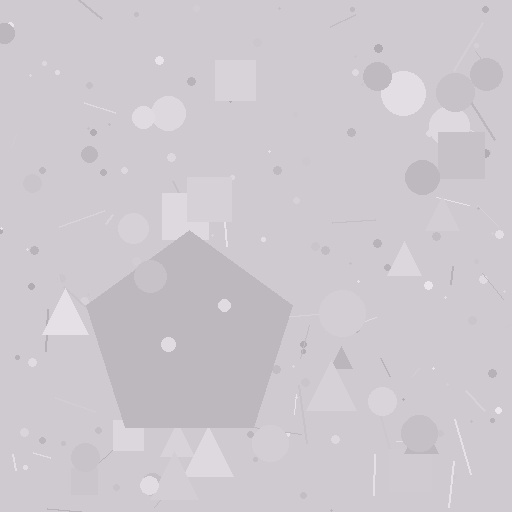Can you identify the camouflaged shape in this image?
The camouflaged shape is a pentagon.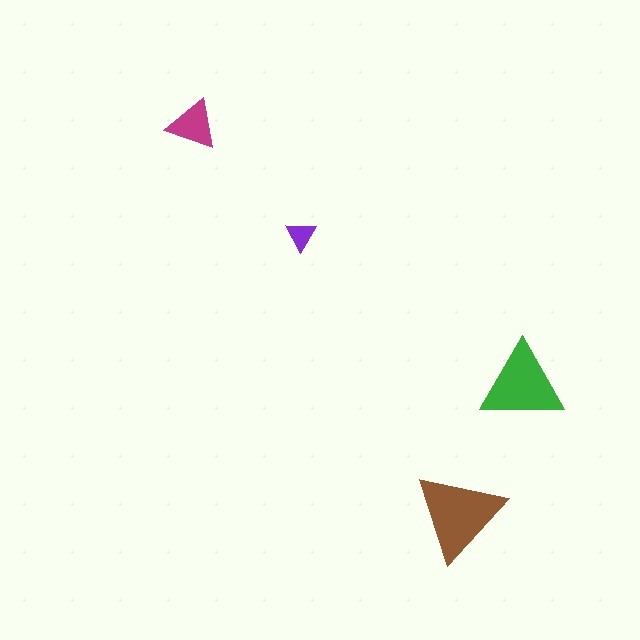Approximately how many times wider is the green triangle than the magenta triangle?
About 1.5 times wider.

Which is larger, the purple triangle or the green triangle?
The green one.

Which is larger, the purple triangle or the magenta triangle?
The magenta one.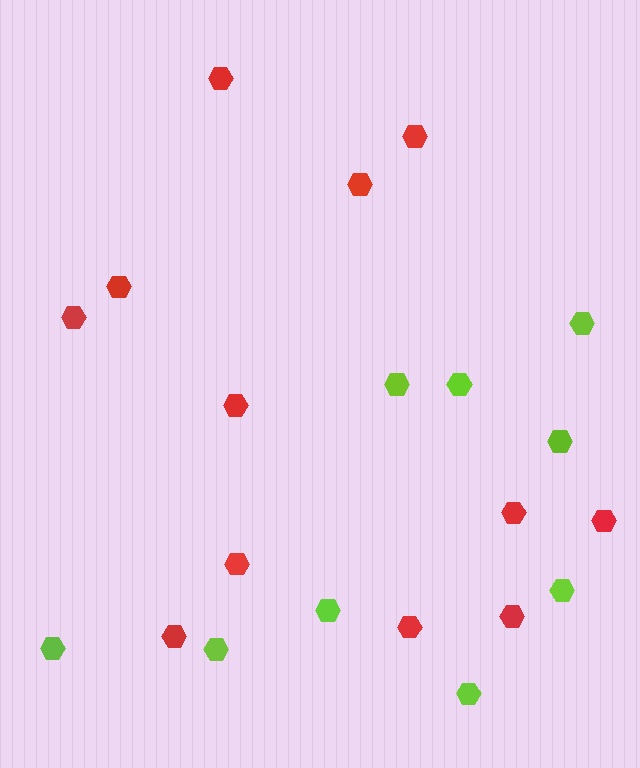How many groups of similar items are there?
There are 2 groups: one group of red hexagons (12) and one group of lime hexagons (9).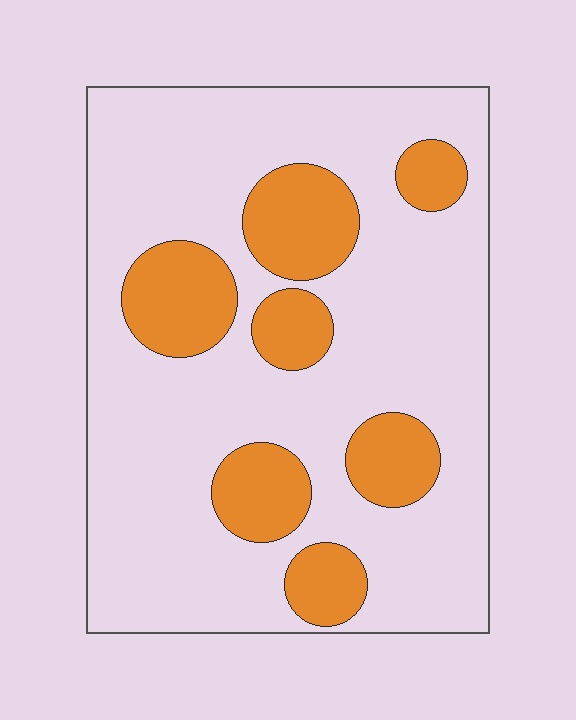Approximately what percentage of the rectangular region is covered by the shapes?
Approximately 25%.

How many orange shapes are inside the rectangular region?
7.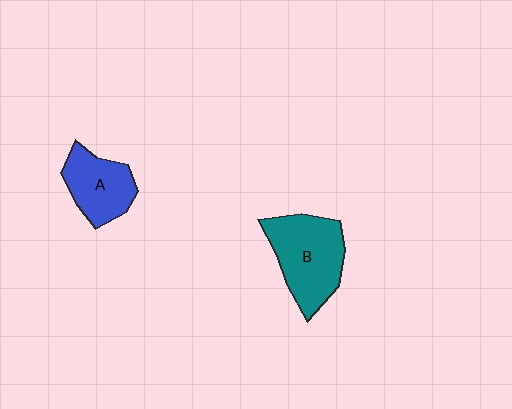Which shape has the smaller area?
Shape A (blue).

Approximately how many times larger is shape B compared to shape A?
Approximately 1.4 times.